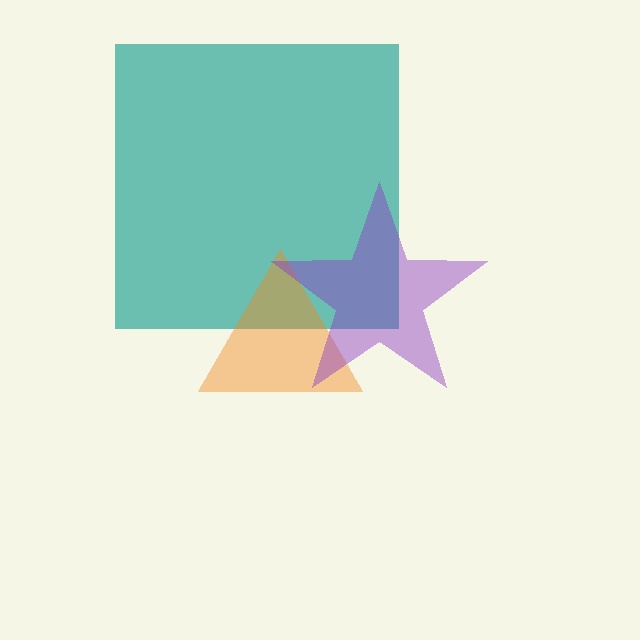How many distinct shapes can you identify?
There are 3 distinct shapes: a teal square, an orange triangle, a purple star.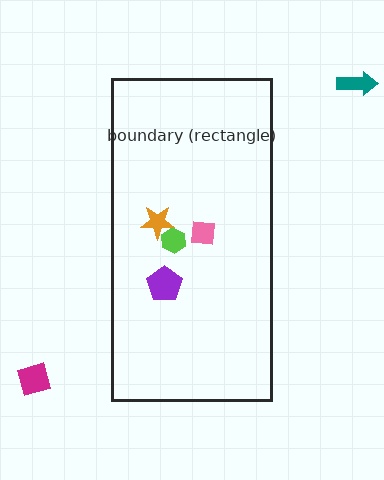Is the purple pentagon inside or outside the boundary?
Inside.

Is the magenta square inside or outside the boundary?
Outside.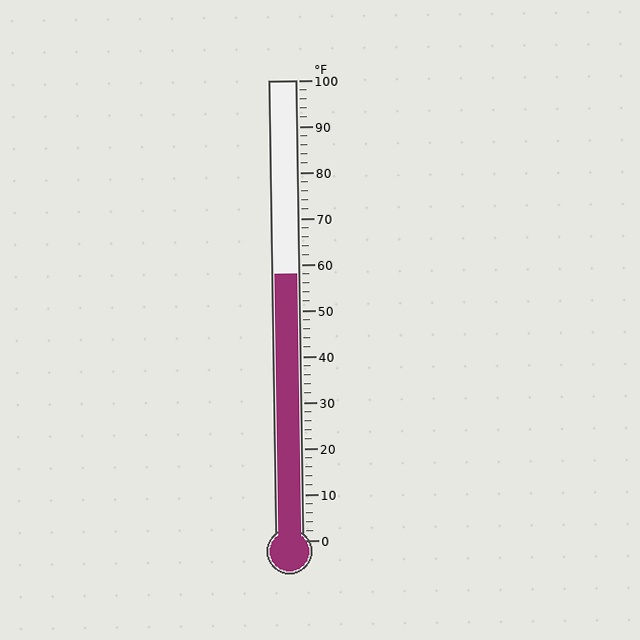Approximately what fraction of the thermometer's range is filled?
The thermometer is filled to approximately 60% of its range.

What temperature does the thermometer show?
The thermometer shows approximately 58°F.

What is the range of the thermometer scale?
The thermometer scale ranges from 0°F to 100°F.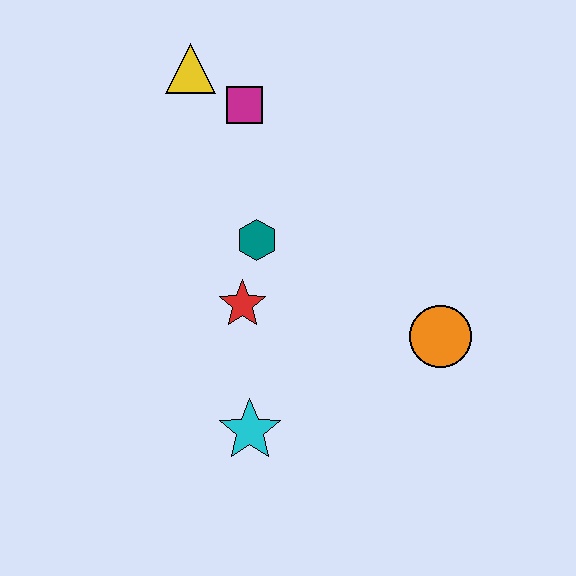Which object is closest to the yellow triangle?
The magenta square is closest to the yellow triangle.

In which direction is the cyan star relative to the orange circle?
The cyan star is to the left of the orange circle.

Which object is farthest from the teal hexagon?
The orange circle is farthest from the teal hexagon.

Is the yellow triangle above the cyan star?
Yes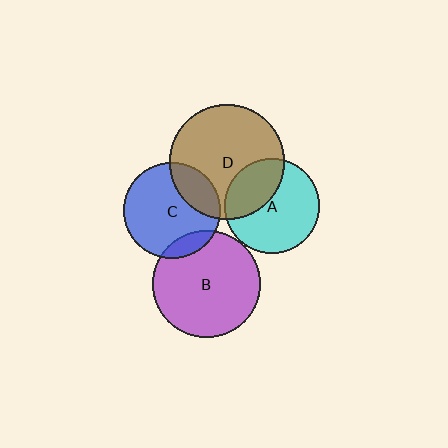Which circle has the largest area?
Circle D (brown).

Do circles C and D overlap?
Yes.